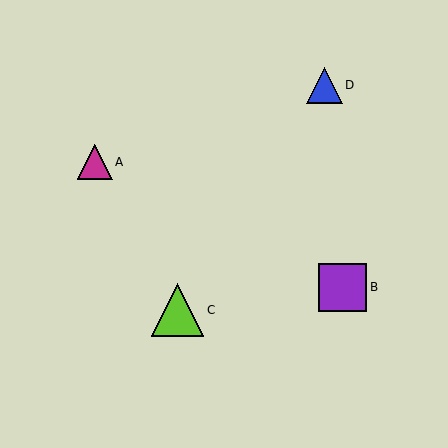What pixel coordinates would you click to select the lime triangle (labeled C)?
Click at (177, 310) to select the lime triangle C.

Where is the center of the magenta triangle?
The center of the magenta triangle is at (95, 162).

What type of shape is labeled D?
Shape D is a blue triangle.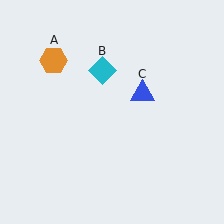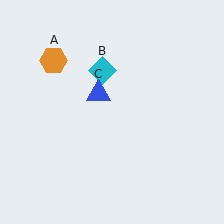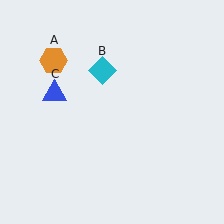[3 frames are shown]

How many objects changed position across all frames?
1 object changed position: blue triangle (object C).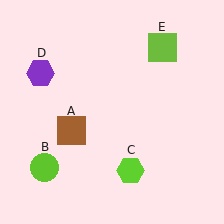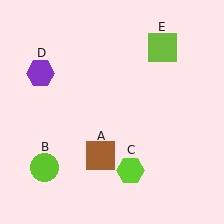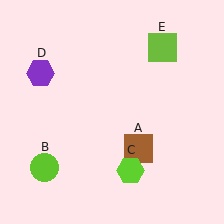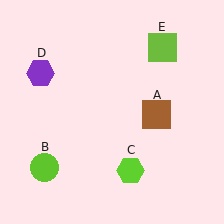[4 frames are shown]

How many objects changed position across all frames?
1 object changed position: brown square (object A).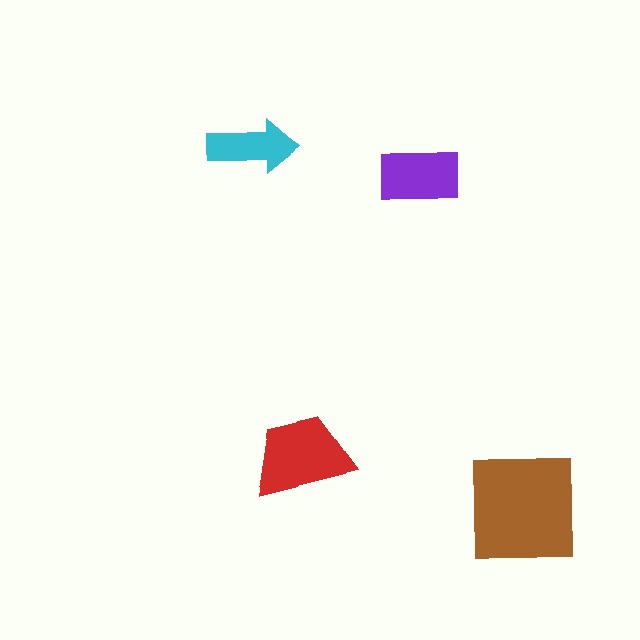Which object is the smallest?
The cyan arrow.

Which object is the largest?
The brown square.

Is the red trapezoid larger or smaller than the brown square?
Smaller.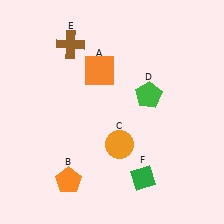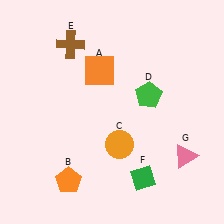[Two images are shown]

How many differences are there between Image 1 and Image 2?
There is 1 difference between the two images.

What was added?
A pink triangle (G) was added in Image 2.